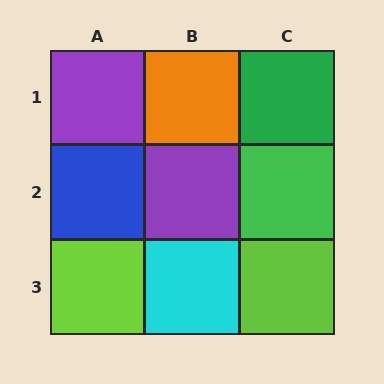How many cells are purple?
2 cells are purple.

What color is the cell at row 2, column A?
Blue.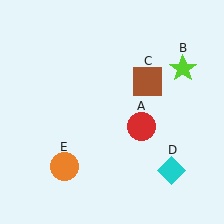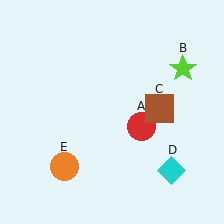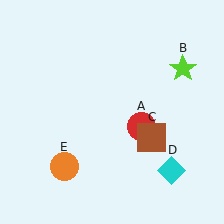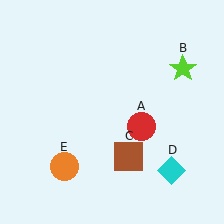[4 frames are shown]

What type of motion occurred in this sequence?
The brown square (object C) rotated clockwise around the center of the scene.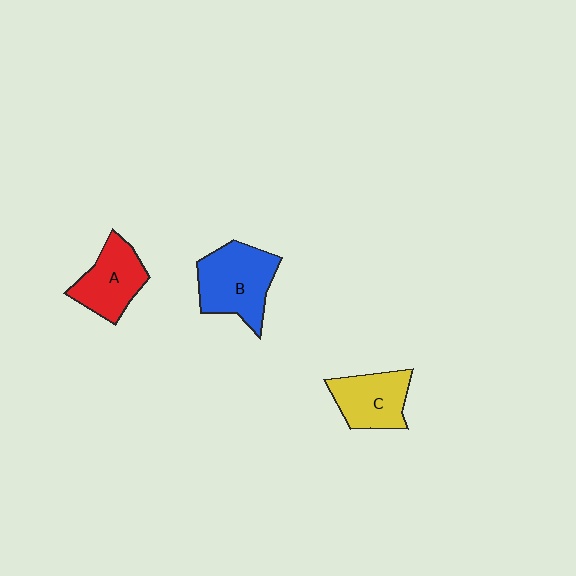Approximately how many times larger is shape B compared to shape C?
Approximately 1.3 times.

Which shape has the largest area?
Shape B (blue).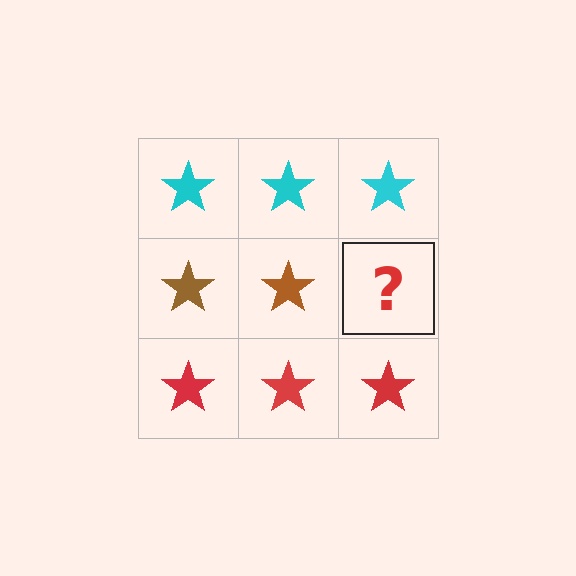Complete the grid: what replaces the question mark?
The question mark should be replaced with a brown star.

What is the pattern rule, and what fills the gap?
The rule is that each row has a consistent color. The gap should be filled with a brown star.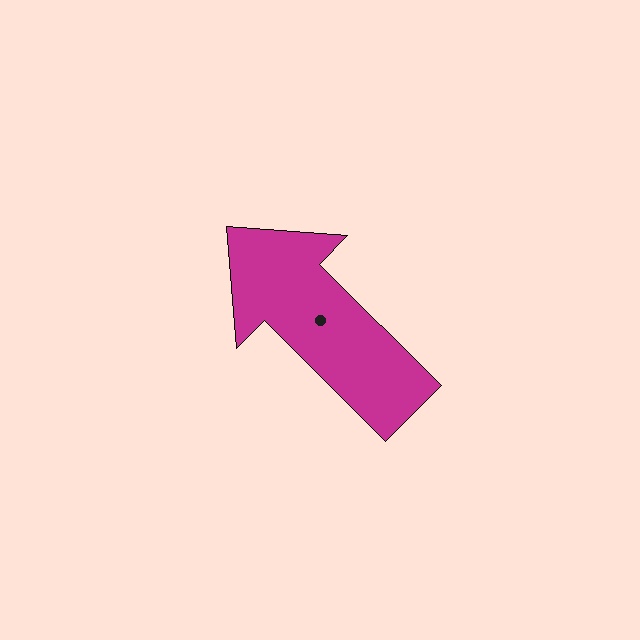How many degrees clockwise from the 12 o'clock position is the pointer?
Approximately 315 degrees.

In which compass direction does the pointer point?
Northwest.